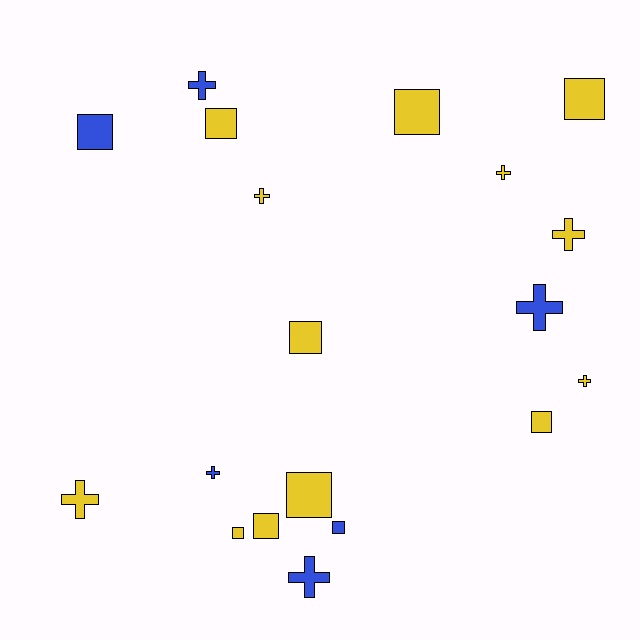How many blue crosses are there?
There are 4 blue crosses.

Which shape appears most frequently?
Square, with 10 objects.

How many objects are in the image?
There are 19 objects.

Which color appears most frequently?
Yellow, with 13 objects.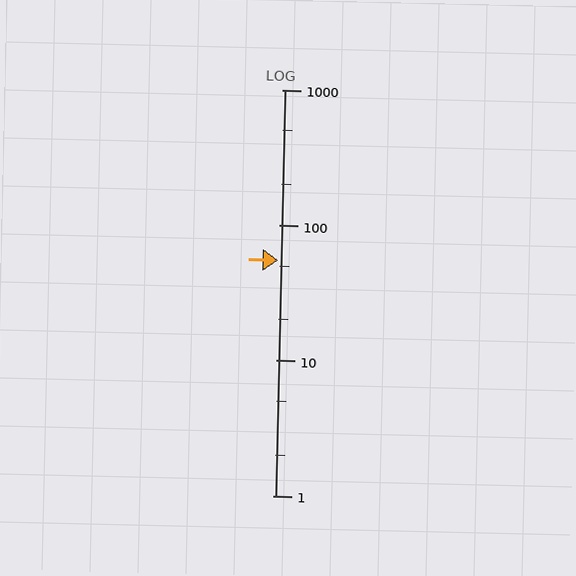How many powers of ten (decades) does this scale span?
The scale spans 3 decades, from 1 to 1000.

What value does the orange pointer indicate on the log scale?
The pointer indicates approximately 55.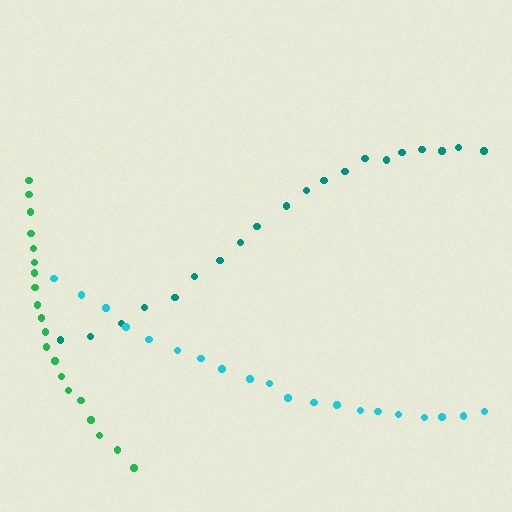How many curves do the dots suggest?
There are 3 distinct paths.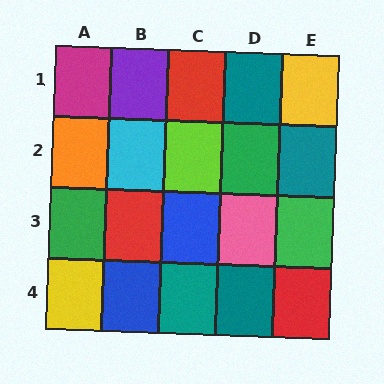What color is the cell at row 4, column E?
Red.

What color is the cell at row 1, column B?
Purple.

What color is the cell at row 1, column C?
Red.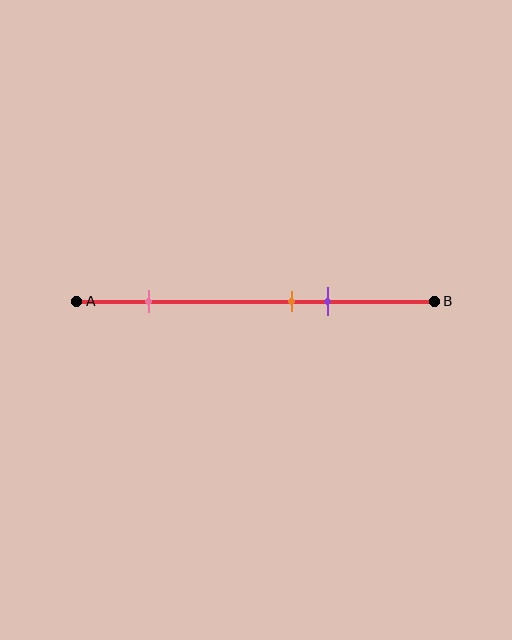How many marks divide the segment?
There are 3 marks dividing the segment.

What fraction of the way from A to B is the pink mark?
The pink mark is approximately 20% (0.2) of the way from A to B.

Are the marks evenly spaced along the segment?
No, the marks are not evenly spaced.